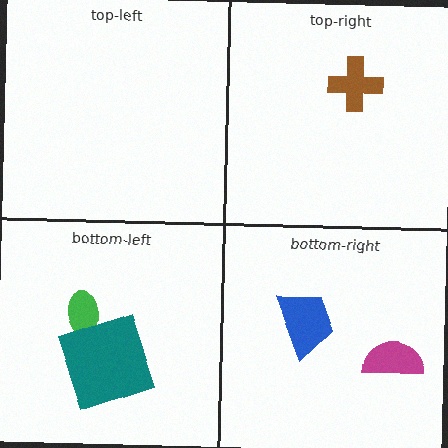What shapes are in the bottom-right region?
The magenta semicircle, the blue trapezoid.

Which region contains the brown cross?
The top-right region.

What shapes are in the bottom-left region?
The green ellipse, the teal square.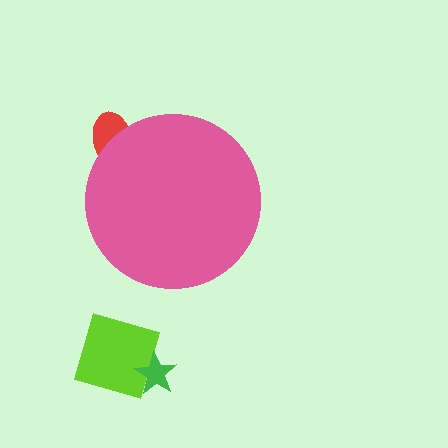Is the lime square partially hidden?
No, the lime square is fully visible.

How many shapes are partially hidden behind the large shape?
1 shape is partially hidden.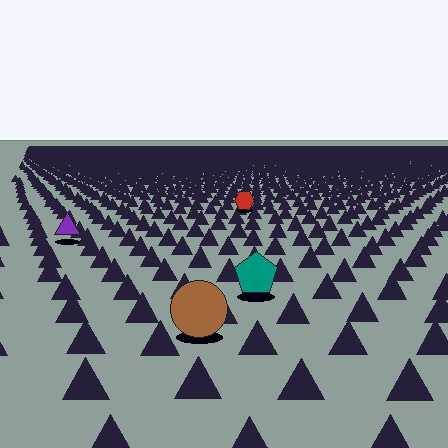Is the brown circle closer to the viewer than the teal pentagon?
Yes. The brown circle is closer — you can tell from the texture gradient: the ground texture is coarser near it.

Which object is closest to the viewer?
The brown circle is closest. The texture marks near it are larger and more spread out.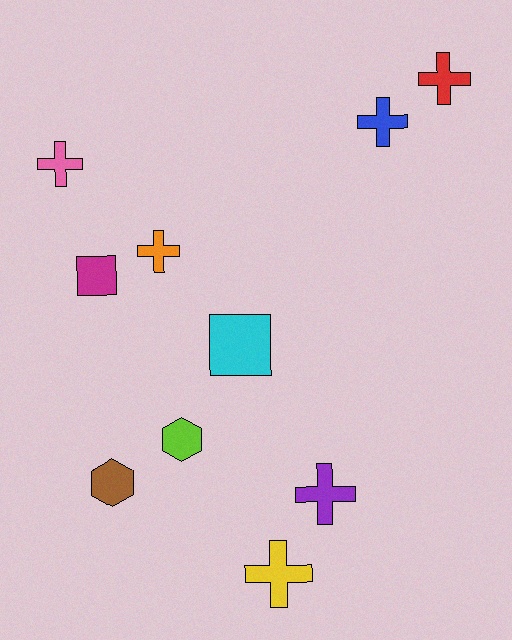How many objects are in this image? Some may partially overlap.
There are 10 objects.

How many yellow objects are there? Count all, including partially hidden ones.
There is 1 yellow object.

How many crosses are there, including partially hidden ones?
There are 6 crosses.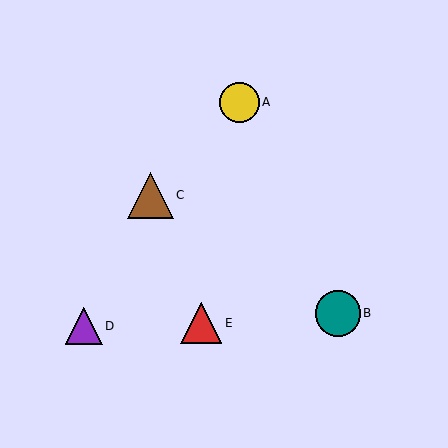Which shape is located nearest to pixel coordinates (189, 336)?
The red triangle (labeled E) at (201, 323) is nearest to that location.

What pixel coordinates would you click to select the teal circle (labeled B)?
Click at (338, 313) to select the teal circle B.